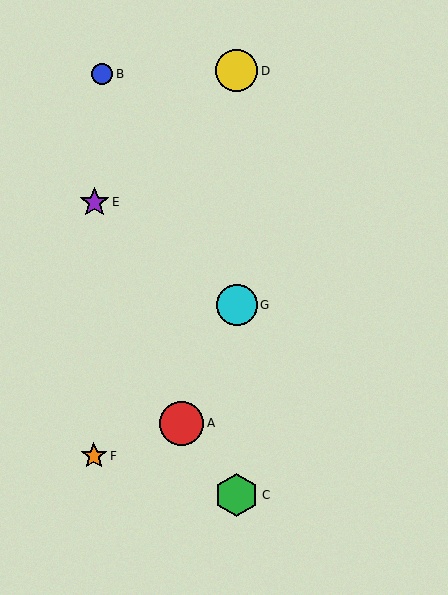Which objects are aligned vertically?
Objects C, D, G are aligned vertically.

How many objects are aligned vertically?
3 objects (C, D, G) are aligned vertically.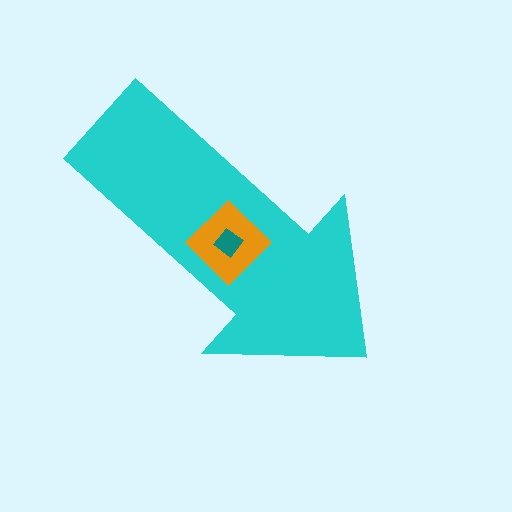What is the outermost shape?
The cyan arrow.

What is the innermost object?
The teal diamond.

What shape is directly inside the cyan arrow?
The orange diamond.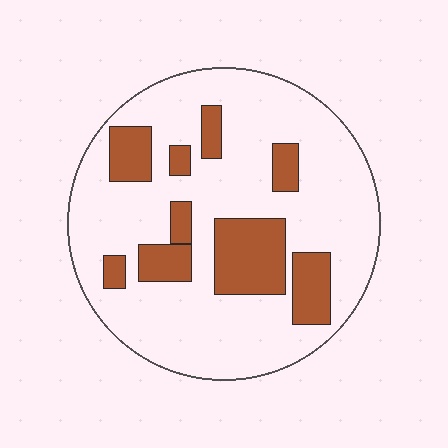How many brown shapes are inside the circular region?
9.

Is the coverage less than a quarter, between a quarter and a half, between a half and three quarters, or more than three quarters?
Less than a quarter.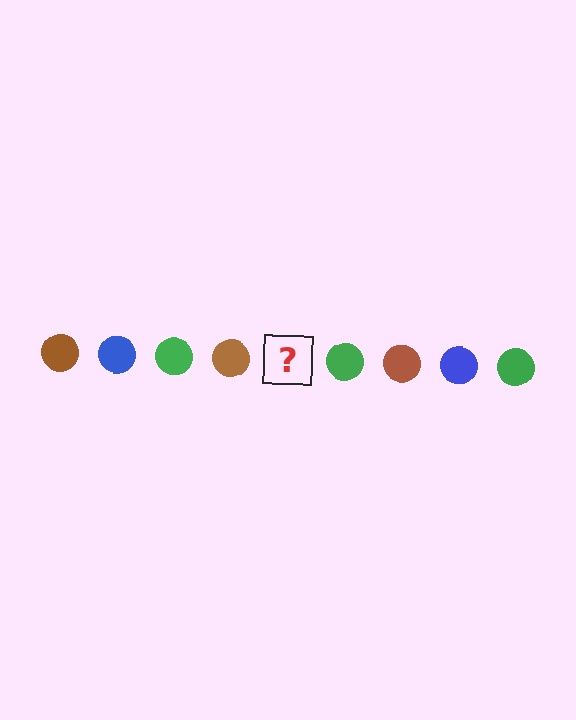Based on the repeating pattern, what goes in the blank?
The blank should be a blue circle.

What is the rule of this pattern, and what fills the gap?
The rule is that the pattern cycles through brown, blue, green circles. The gap should be filled with a blue circle.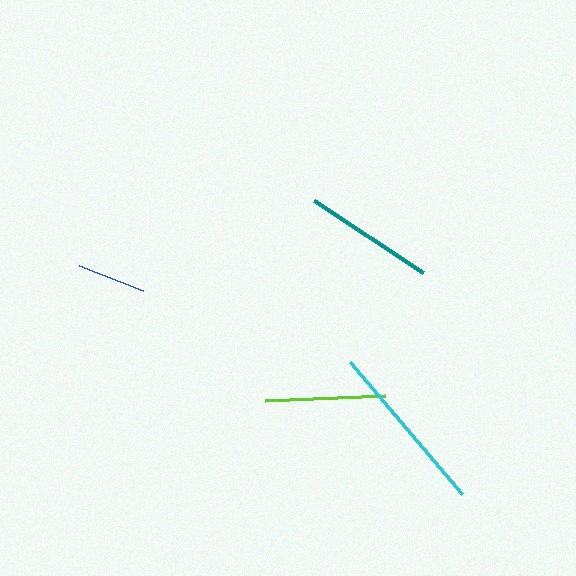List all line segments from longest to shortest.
From longest to shortest: cyan, teal, lime, blue.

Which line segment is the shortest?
The blue line is the shortest at approximately 68 pixels.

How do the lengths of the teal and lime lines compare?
The teal and lime lines are approximately the same length.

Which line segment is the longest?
The cyan line is the longest at approximately 174 pixels.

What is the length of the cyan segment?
The cyan segment is approximately 174 pixels long.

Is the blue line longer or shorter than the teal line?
The teal line is longer than the blue line.